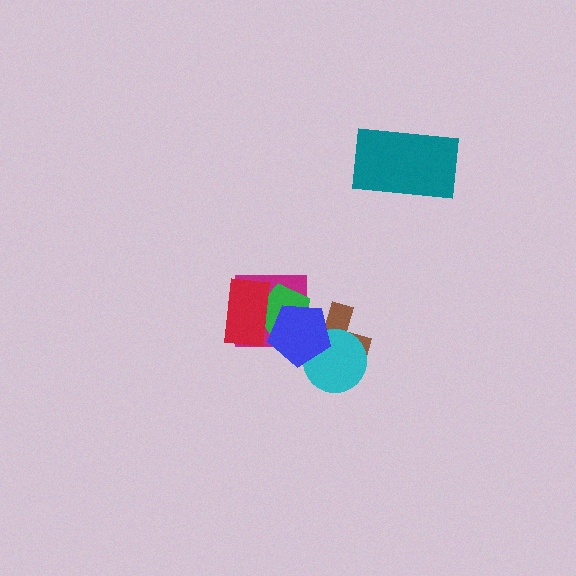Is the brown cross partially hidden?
Yes, it is partially covered by another shape.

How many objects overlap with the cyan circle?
2 objects overlap with the cyan circle.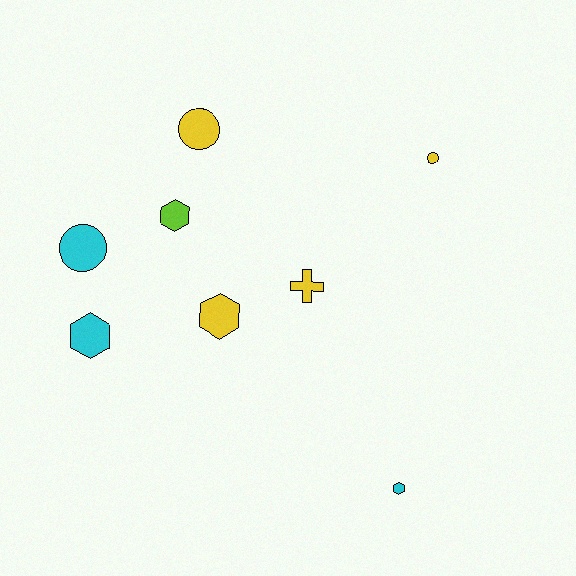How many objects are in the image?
There are 8 objects.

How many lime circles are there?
There are no lime circles.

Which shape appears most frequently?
Hexagon, with 4 objects.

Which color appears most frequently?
Yellow, with 4 objects.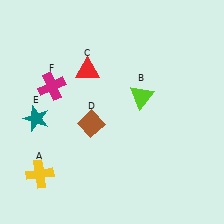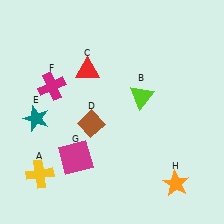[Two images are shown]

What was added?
A magenta square (G), an orange star (H) were added in Image 2.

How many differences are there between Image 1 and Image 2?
There are 2 differences between the two images.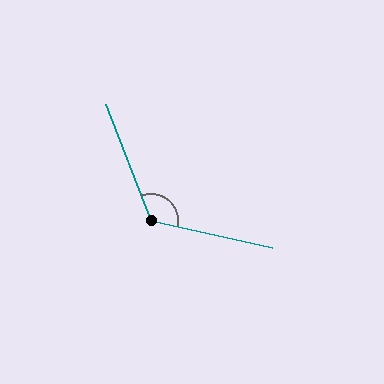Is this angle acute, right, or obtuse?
It is obtuse.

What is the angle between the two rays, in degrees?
Approximately 124 degrees.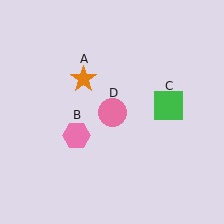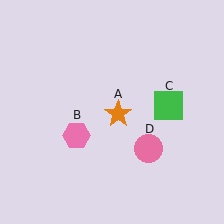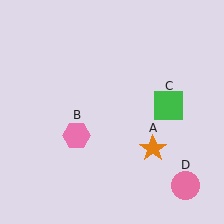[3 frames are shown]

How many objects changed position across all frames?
2 objects changed position: orange star (object A), pink circle (object D).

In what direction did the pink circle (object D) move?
The pink circle (object D) moved down and to the right.